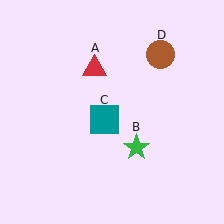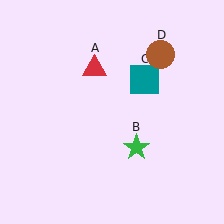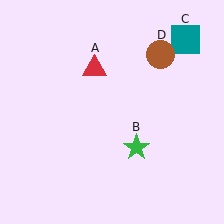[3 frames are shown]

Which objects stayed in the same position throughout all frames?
Red triangle (object A) and green star (object B) and brown circle (object D) remained stationary.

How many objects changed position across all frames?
1 object changed position: teal square (object C).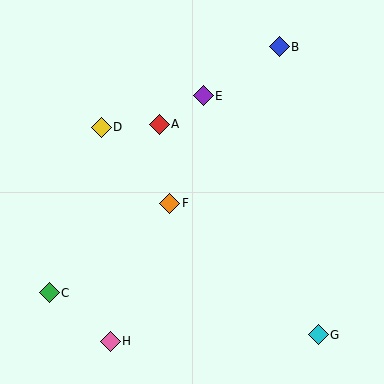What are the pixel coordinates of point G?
Point G is at (318, 335).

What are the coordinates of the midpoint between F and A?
The midpoint between F and A is at (165, 164).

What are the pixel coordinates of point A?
Point A is at (159, 124).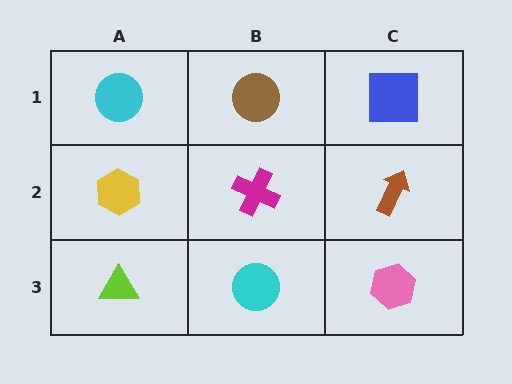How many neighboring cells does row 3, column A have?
2.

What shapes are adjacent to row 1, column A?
A yellow hexagon (row 2, column A), a brown circle (row 1, column B).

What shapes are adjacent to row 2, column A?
A cyan circle (row 1, column A), a lime triangle (row 3, column A), a magenta cross (row 2, column B).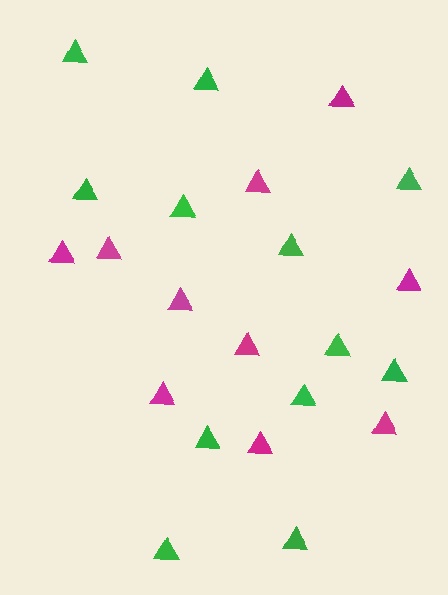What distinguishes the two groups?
There are 2 groups: one group of green triangles (12) and one group of magenta triangles (10).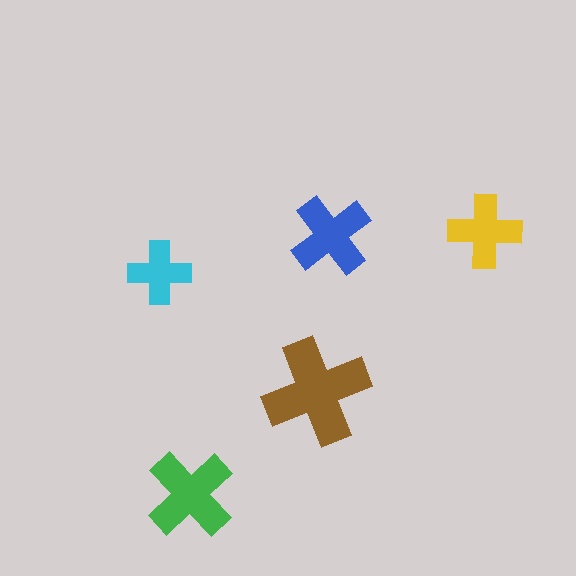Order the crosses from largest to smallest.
the brown one, the green one, the blue one, the yellow one, the cyan one.